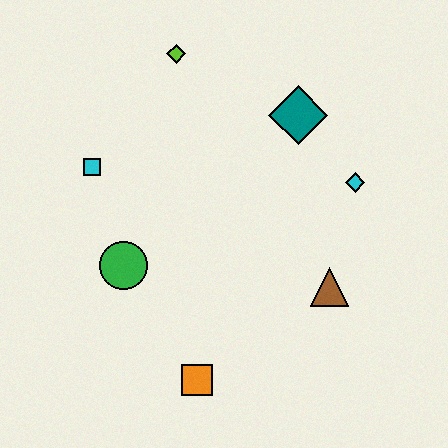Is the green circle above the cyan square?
No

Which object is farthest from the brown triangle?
The lime diamond is farthest from the brown triangle.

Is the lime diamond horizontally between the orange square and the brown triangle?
No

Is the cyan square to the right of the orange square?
No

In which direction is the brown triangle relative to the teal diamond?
The brown triangle is below the teal diamond.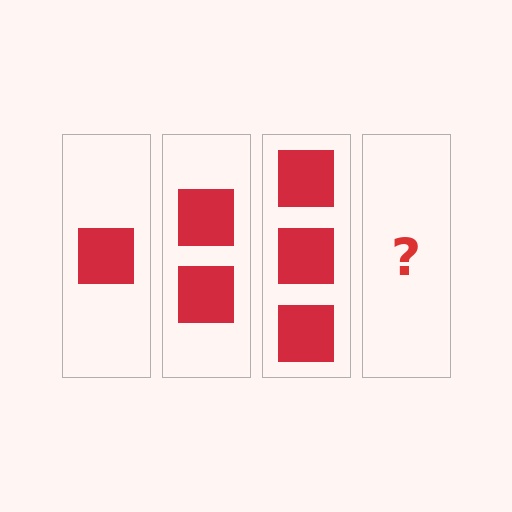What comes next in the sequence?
The next element should be 4 squares.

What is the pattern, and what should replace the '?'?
The pattern is that each step adds one more square. The '?' should be 4 squares.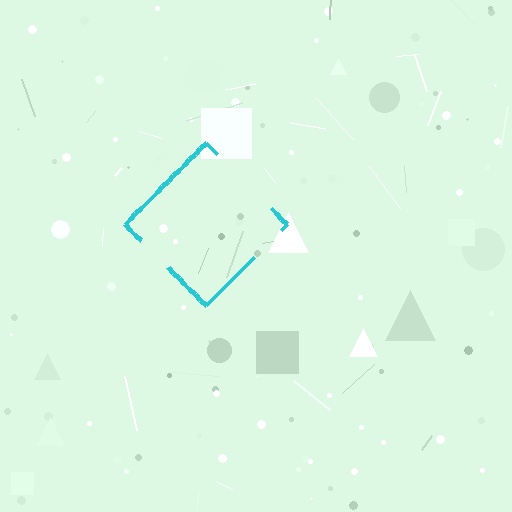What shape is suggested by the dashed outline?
The dashed outline suggests a diamond.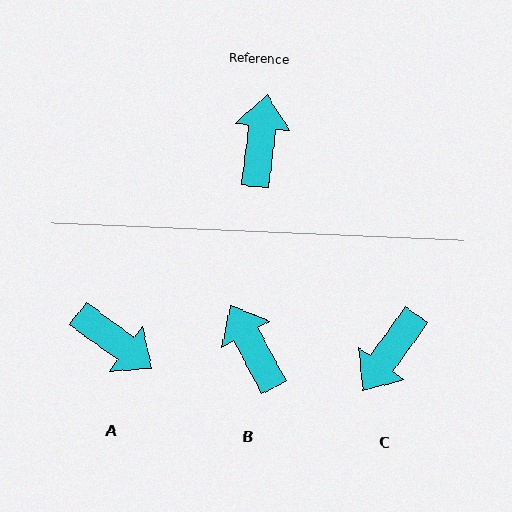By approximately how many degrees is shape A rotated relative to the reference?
Approximately 119 degrees clockwise.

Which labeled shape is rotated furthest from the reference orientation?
C, about 152 degrees away.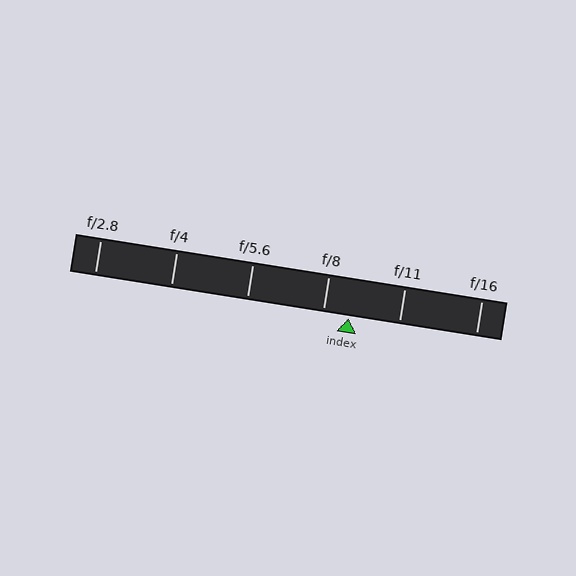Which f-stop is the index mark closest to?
The index mark is closest to f/8.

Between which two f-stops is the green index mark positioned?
The index mark is between f/8 and f/11.